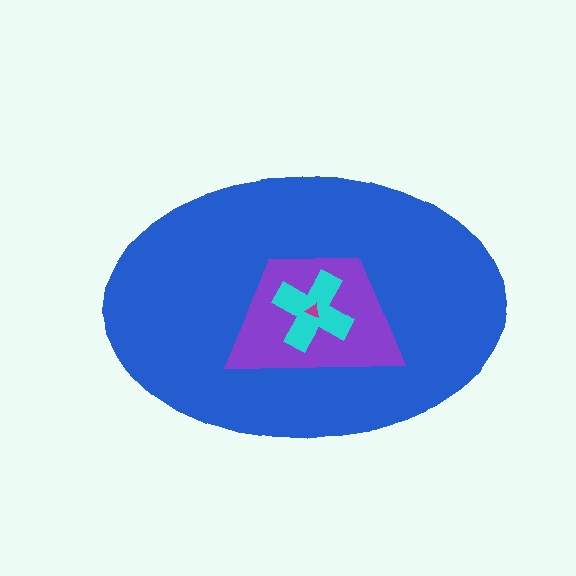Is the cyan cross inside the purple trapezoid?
Yes.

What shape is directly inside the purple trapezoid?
The cyan cross.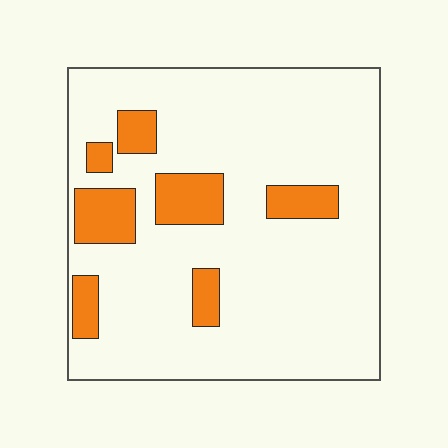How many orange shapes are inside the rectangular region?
7.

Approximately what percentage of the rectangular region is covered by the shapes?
Approximately 15%.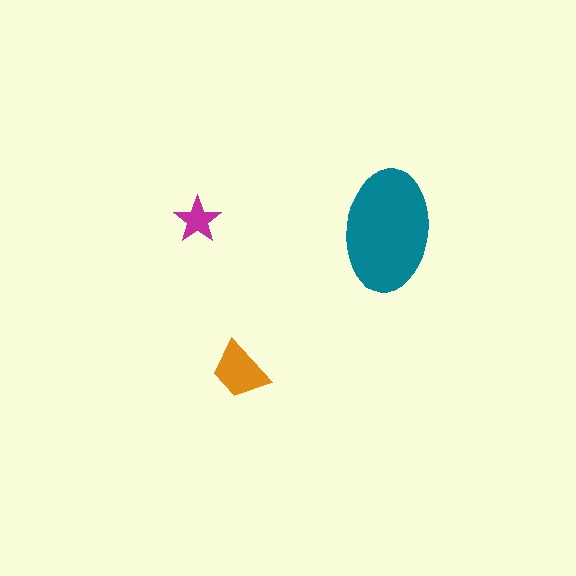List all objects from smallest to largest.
The magenta star, the orange trapezoid, the teal ellipse.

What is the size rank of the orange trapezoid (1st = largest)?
2nd.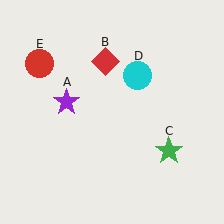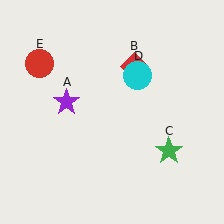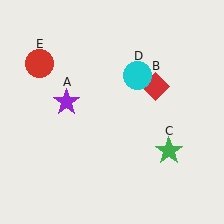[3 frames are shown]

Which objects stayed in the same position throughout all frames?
Purple star (object A) and green star (object C) and cyan circle (object D) and red circle (object E) remained stationary.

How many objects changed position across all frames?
1 object changed position: red diamond (object B).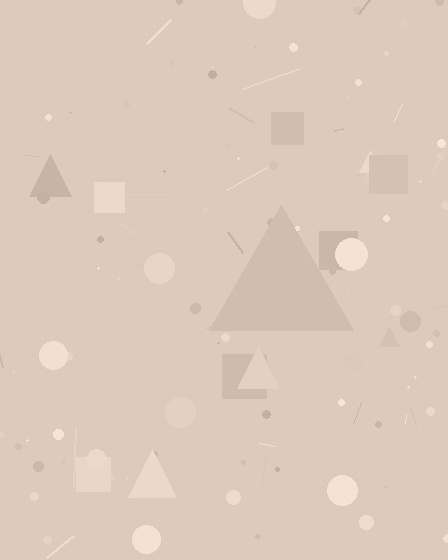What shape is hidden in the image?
A triangle is hidden in the image.